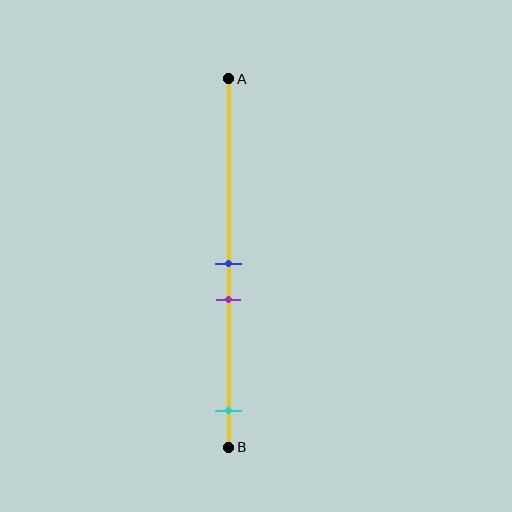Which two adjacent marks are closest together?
The blue and purple marks are the closest adjacent pair.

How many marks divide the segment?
There are 3 marks dividing the segment.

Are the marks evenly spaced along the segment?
No, the marks are not evenly spaced.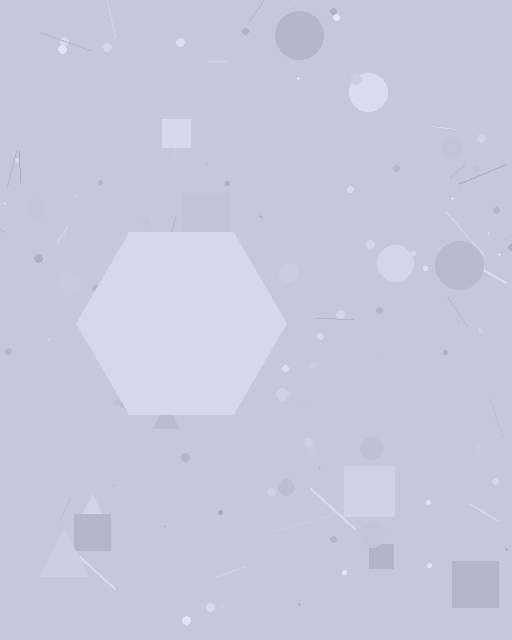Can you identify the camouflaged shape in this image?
The camouflaged shape is a hexagon.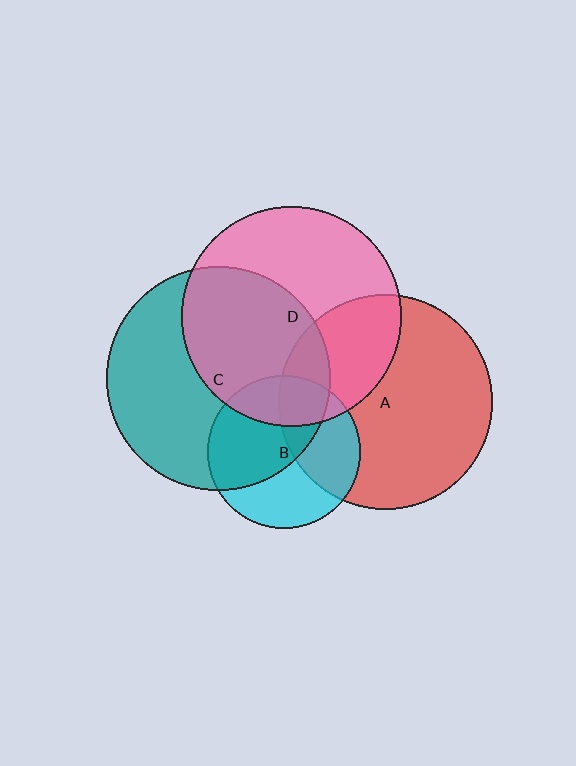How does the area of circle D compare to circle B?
Approximately 2.1 times.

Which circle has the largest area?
Circle C (teal).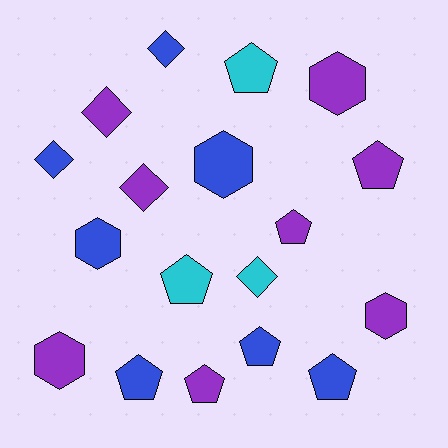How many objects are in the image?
There are 18 objects.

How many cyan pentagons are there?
There are 2 cyan pentagons.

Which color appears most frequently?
Purple, with 8 objects.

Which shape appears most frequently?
Pentagon, with 8 objects.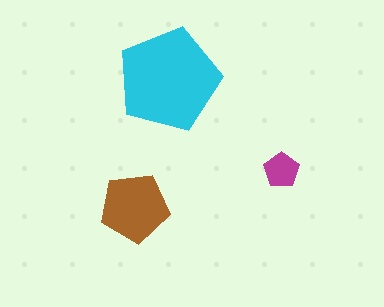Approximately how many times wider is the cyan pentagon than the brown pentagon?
About 1.5 times wider.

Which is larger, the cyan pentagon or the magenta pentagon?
The cyan one.